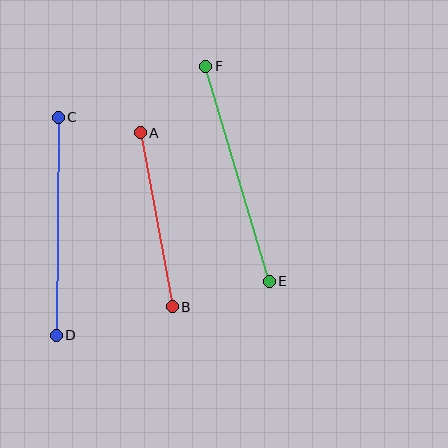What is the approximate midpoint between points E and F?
The midpoint is at approximately (238, 174) pixels.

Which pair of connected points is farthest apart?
Points E and F are farthest apart.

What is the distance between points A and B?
The distance is approximately 177 pixels.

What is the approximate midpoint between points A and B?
The midpoint is at approximately (156, 220) pixels.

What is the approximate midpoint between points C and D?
The midpoint is at approximately (57, 226) pixels.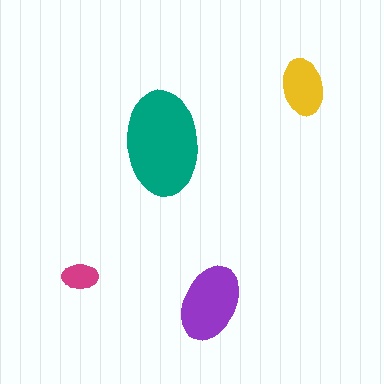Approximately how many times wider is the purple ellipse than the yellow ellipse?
About 1.5 times wider.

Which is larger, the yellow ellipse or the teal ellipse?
The teal one.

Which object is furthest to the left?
The magenta ellipse is leftmost.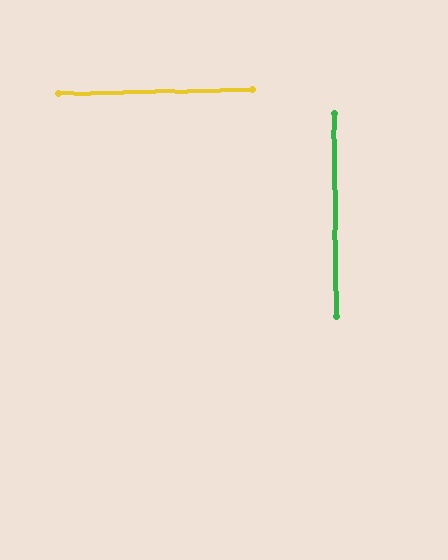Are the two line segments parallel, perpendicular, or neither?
Perpendicular — they meet at approximately 89°.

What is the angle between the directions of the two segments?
Approximately 89 degrees.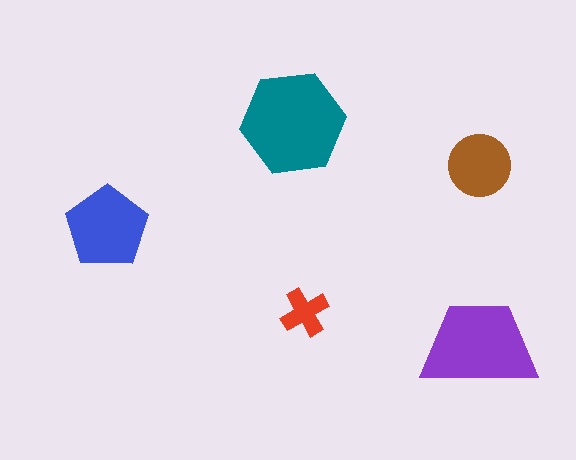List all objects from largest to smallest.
The teal hexagon, the purple trapezoid, the blue pentagon, the brown circle, the red cross.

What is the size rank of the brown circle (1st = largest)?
4th.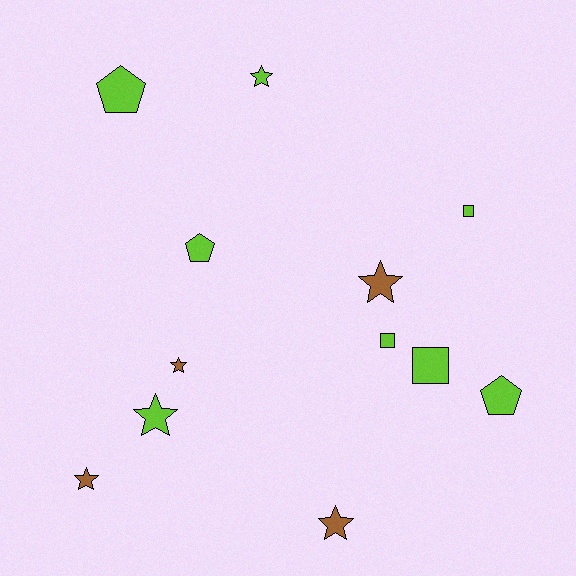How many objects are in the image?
There are 12 objects.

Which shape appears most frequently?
Star, with 6 objects.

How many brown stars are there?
There are 4 brown stars.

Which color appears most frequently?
Lime, with 8 objects.